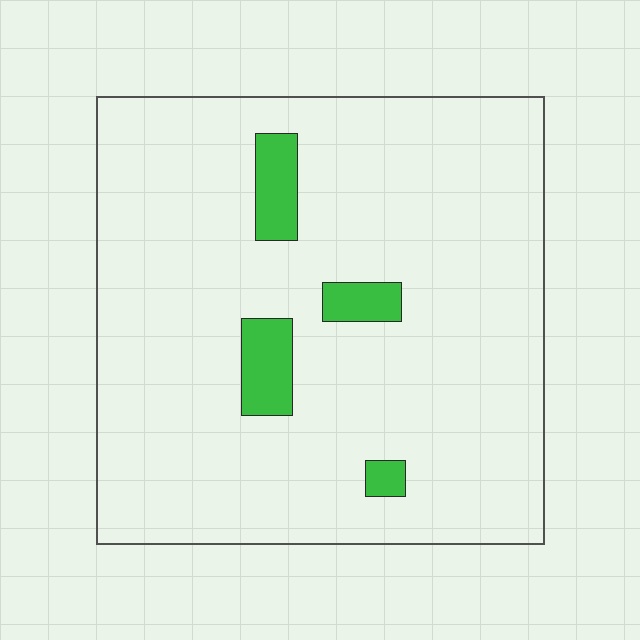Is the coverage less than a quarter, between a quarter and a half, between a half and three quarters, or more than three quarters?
Less than a quarter.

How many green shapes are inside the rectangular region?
4.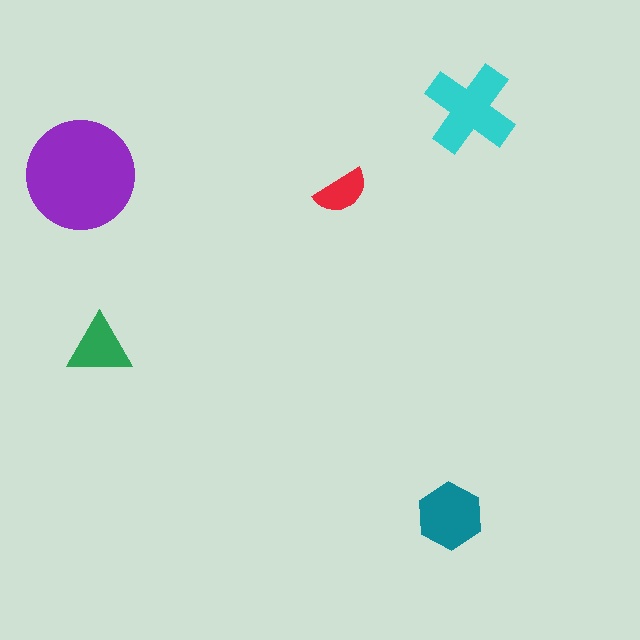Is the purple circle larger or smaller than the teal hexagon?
Larger.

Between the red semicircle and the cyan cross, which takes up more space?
The cyan cross.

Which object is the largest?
The purple circle.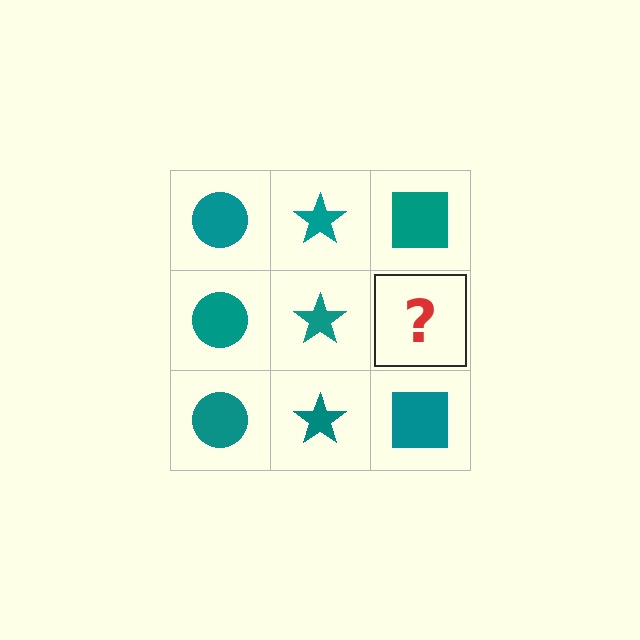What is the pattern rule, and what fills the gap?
The rule is that each column has a consistent shape. The gap should be filled with a teal square.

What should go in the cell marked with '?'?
The missing cell should contain a teal square.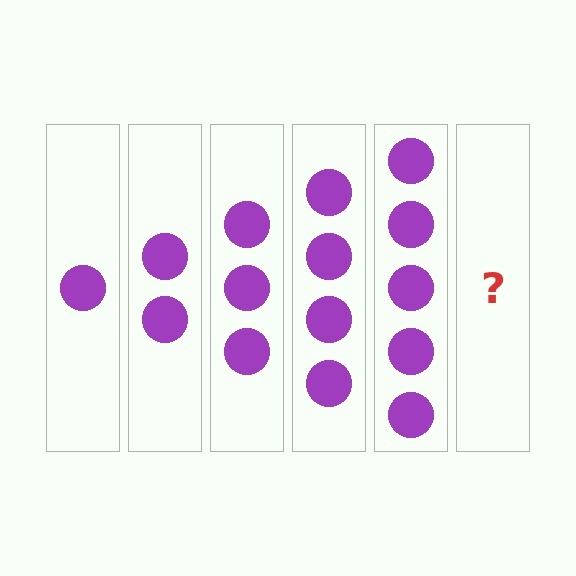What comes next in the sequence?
The next element should be 6 circles.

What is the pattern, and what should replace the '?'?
The pattern is that each step adds one more circle. The '?' should be 6 circles.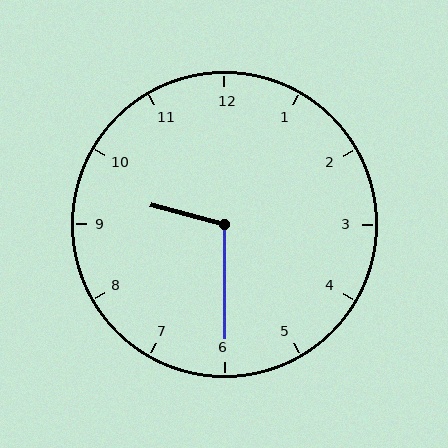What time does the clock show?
9:30.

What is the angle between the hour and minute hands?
Approximately 105 degrees.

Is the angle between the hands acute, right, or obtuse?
It is obtuse.